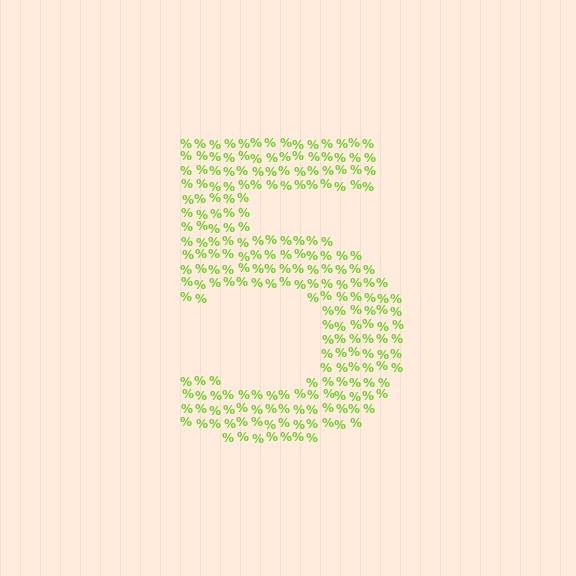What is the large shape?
The large shape is the digit 5.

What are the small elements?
The small elements are percent signs.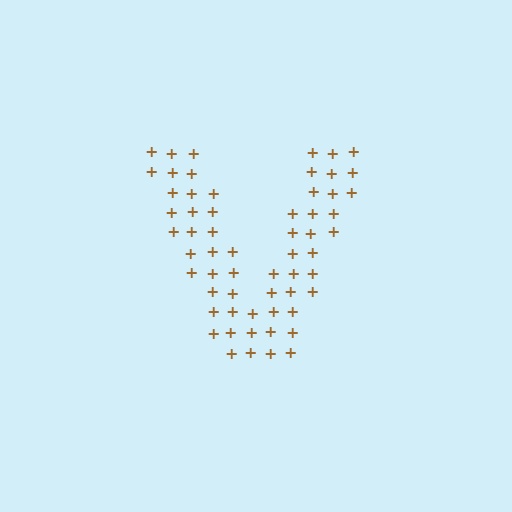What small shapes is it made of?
It is made of small plus signs.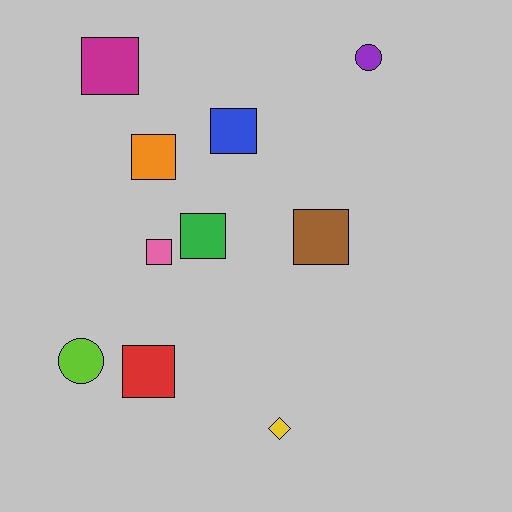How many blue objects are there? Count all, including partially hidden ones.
There is 1 blue object.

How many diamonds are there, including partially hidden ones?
There is 1 diamond.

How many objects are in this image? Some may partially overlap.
There are 10 objects.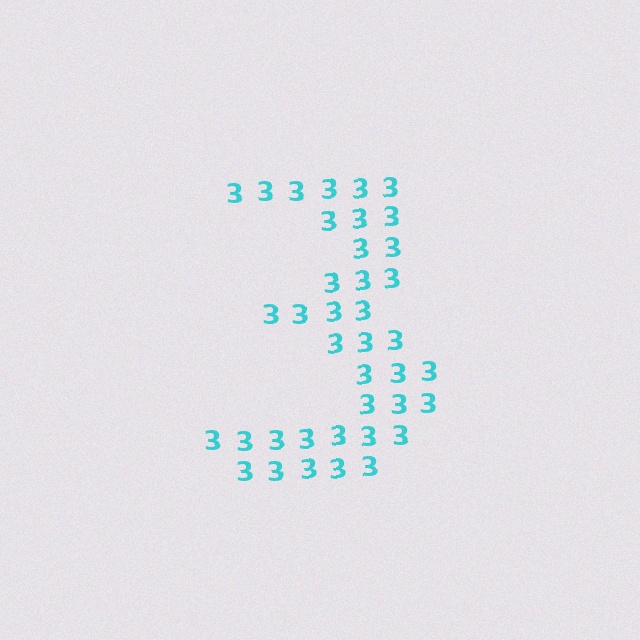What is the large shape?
The large shape is the digit 3.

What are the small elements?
The small elements are digit 3's.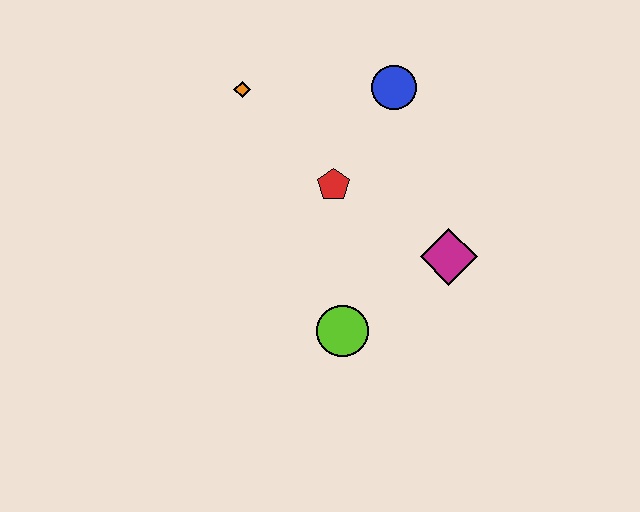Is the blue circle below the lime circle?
No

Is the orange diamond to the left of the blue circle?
Yes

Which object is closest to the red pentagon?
The blue circle is closest to the red pentagon.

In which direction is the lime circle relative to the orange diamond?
The lime circle is below the orange diamond.